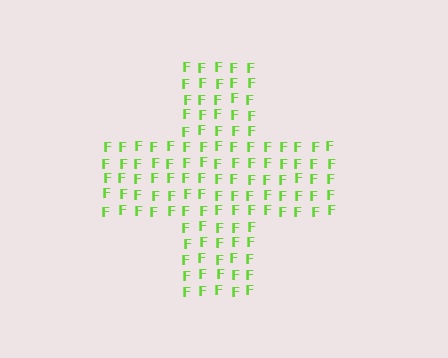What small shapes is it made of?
It is made of small letter F's.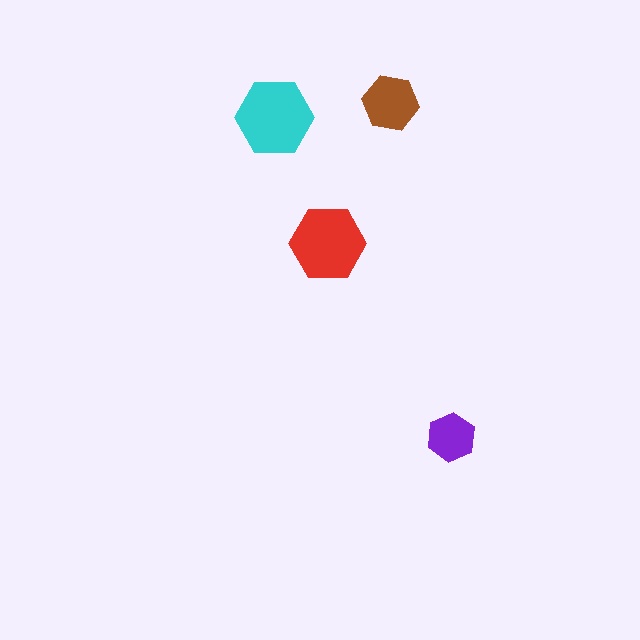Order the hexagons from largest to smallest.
the cyan one, the red one, the brown one, the purple one.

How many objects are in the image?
There are 4 objects in the image.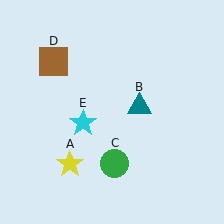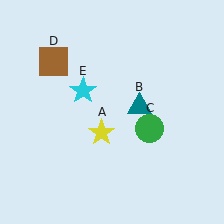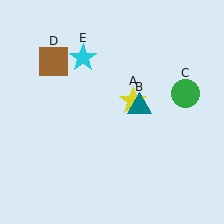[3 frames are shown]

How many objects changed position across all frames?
3 objects changed position: yellow star (object A), green circle (object C), cyan star (object E).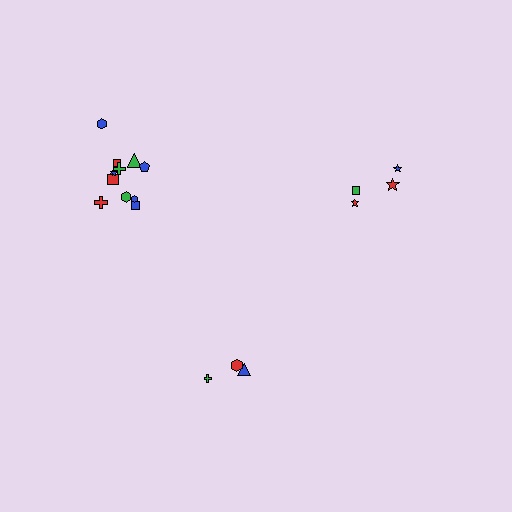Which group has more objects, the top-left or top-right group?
The top-left group.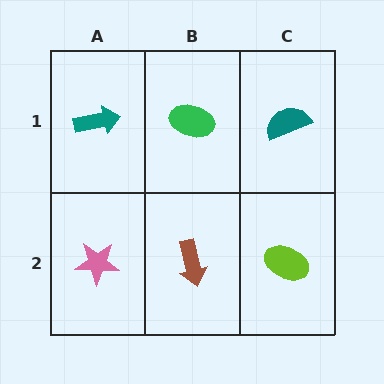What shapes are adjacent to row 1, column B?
A brown arrow (row 2, column B), a teal arrow (row 1, column A), a teal semicircle (row 1, column C).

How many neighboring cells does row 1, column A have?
2.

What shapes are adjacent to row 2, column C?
A teal semicircle (row 1, column C), a brown arrow (row 2, column B).